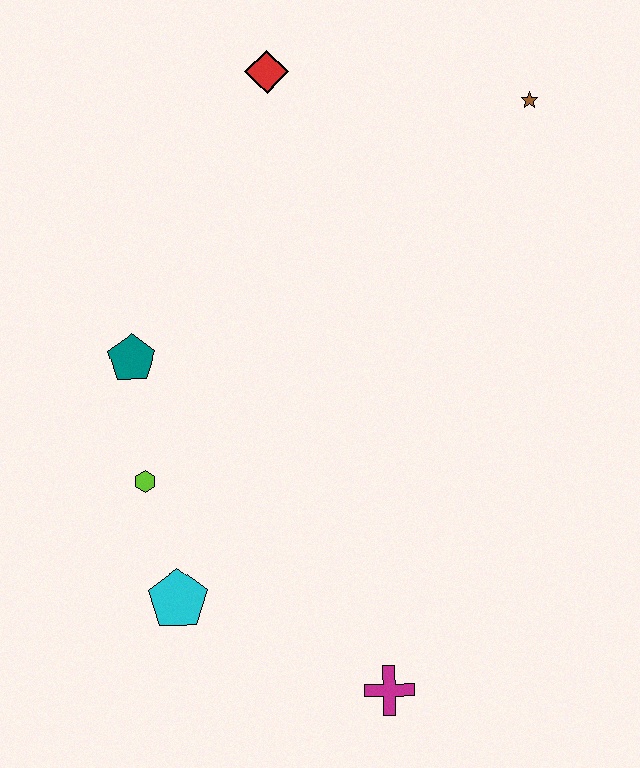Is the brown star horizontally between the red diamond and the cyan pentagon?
No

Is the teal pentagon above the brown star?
No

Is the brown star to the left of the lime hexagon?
No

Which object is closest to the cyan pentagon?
The lime hexagon is closest to the cyan pentagon.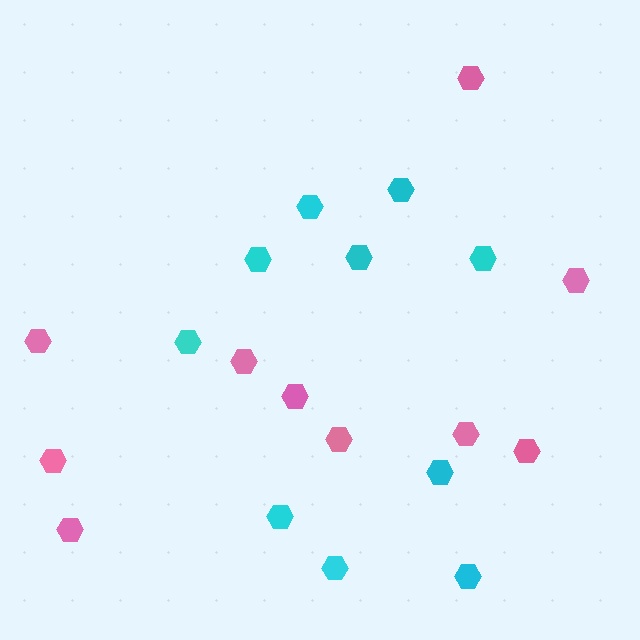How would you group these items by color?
There are 2 groups: one group of pink hexagons (10) and one group of cyan hexagons (10).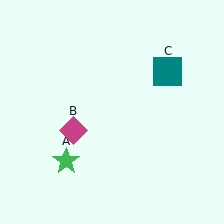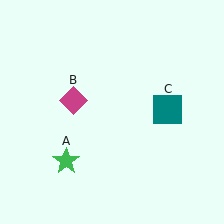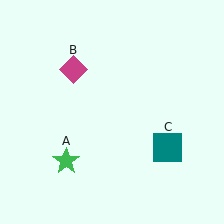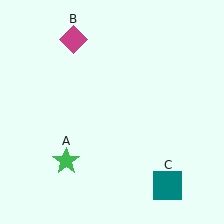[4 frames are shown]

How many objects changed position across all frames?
2 objects changed position: magenta diamond (object B), teal square (object C).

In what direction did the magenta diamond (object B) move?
The magenta diamond (object B) moved up.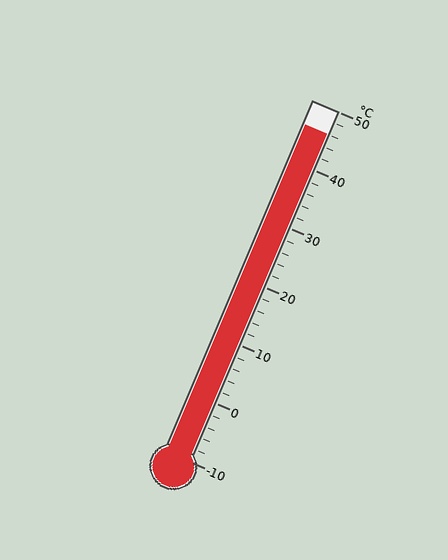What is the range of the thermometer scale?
The thermometer scale ranges from -10°C to 50°C.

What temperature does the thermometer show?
The thermometer shows approximately 46°C.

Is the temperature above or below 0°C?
The temperature is above 0°C.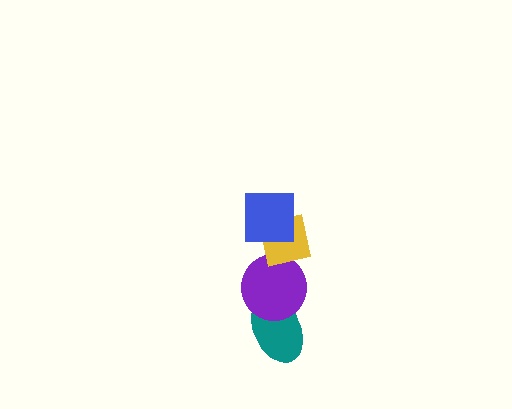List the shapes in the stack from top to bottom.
From top to bottom: the blue square, the yellow square, the purple circle, the teal ellipse.